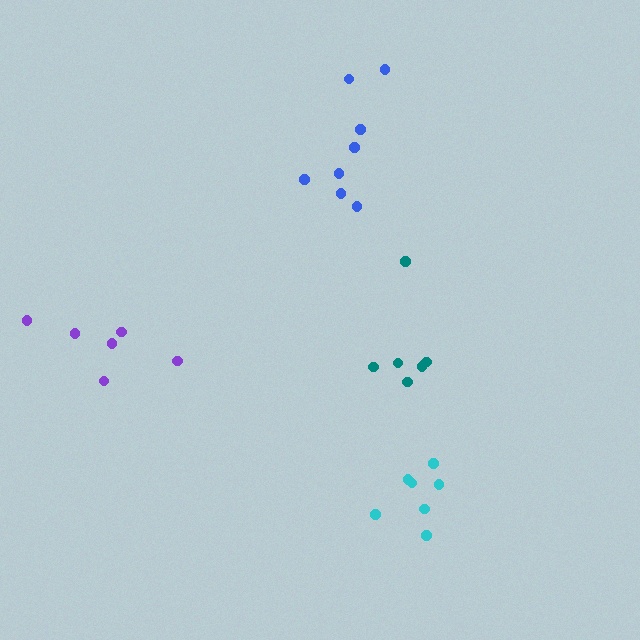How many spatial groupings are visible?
There are 4 spatial groupings.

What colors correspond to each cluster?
The clusters are colored: purple, teal, blue, cyan.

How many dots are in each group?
Group 1: 6 dots, Group 2: 6 dots, Group 3: 8 dots, Group 4: 7 dots (27 total).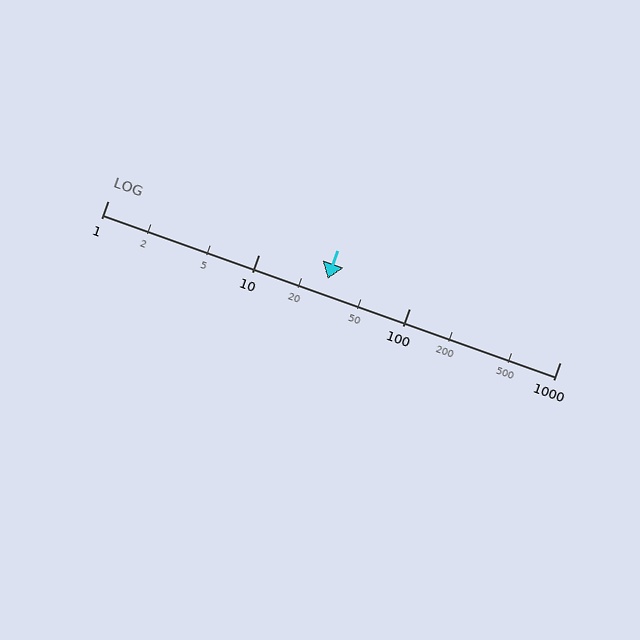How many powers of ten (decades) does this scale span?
The scale spans 3 decades, from 1 to 1000.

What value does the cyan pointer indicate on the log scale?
The pointer indicates approximately 29.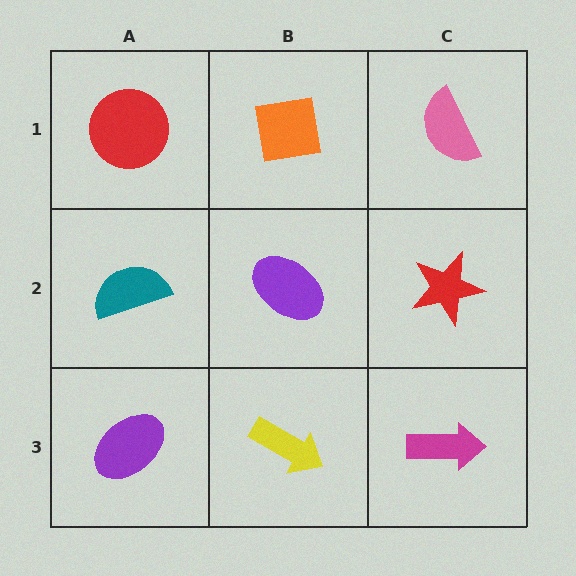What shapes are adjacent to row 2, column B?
An orange square (row 1, column B), a yellow arrow (row 3, column B), a teal semicircle (row 2, column A), a red star (row 2, column C).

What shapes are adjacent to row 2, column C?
A pink semicircle (row 1, column C), a magenta arrow (row 3, column C), a purple ellipse (row 2, column B).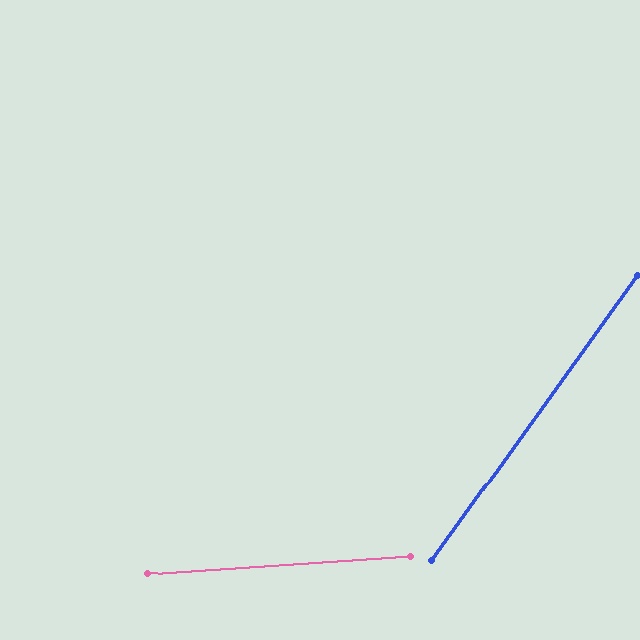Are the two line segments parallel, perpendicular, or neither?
Neither parallel nor perpendicular — they differ by about 50°.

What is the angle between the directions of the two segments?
Approximately 50 degrees.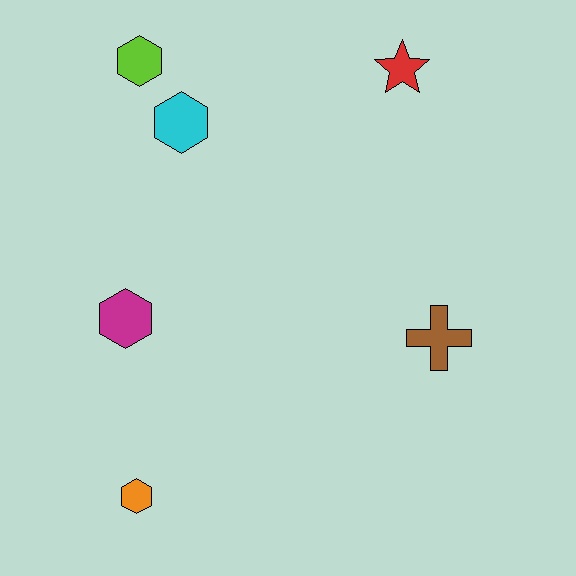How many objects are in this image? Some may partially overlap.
There are 6 objects.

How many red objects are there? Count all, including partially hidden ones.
There is 1 red object.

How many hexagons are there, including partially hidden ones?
There are 4 hexagons.